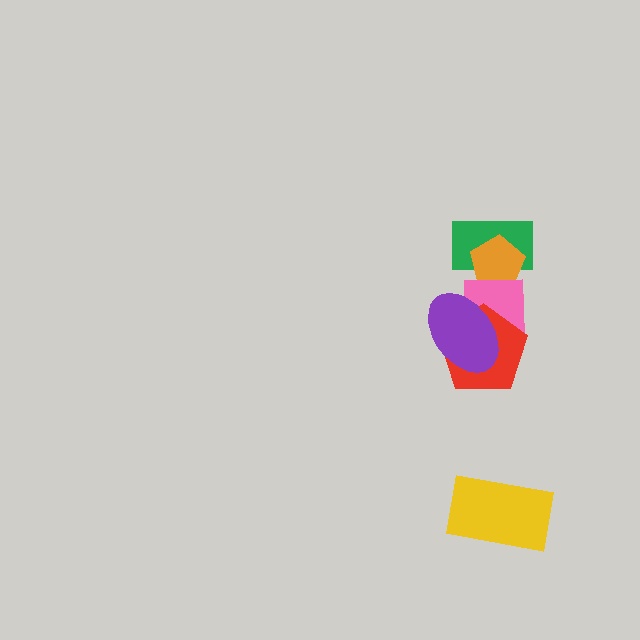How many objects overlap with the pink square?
4 objects overlap with the pink square.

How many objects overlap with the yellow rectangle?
0 objects overlap with the yellow rectangle.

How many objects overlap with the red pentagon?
2 objects overlap with the red pentagon.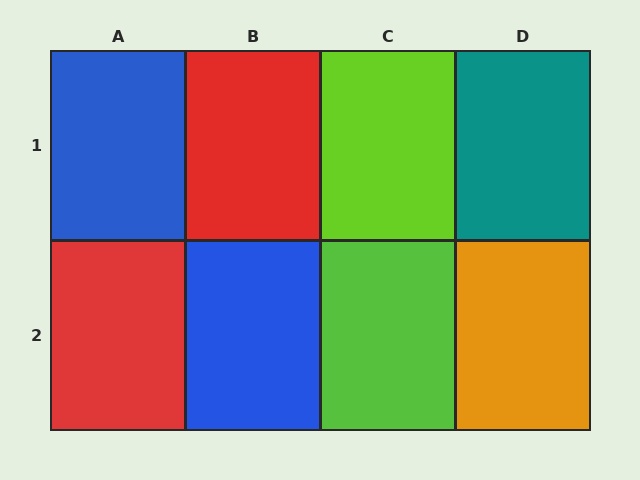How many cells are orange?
1 cell is orange.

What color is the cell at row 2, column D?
Orange.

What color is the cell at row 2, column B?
Blue.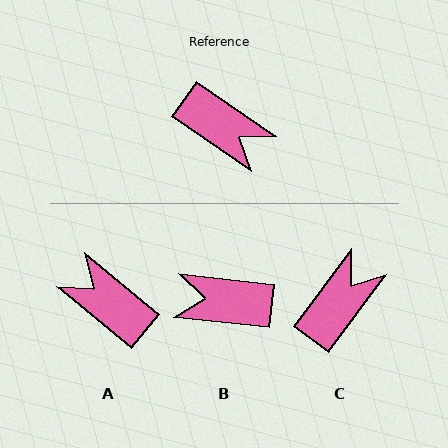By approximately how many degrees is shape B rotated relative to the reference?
Approximately 151 degrees clockwise.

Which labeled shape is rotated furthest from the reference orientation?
A, about 175 degrees away.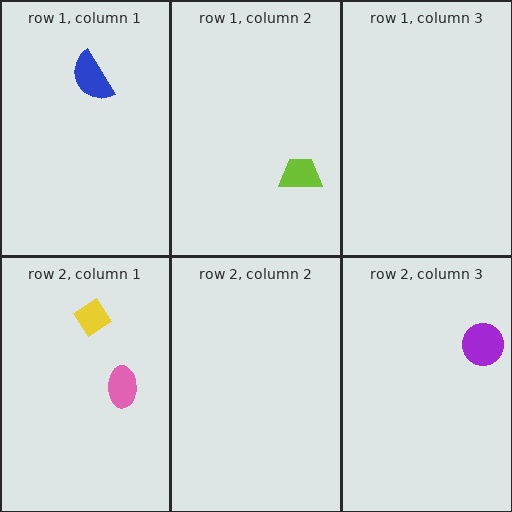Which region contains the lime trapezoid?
The row 1, column 2 region.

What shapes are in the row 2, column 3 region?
The purple circle.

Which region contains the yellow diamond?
The row 2, column 1 region.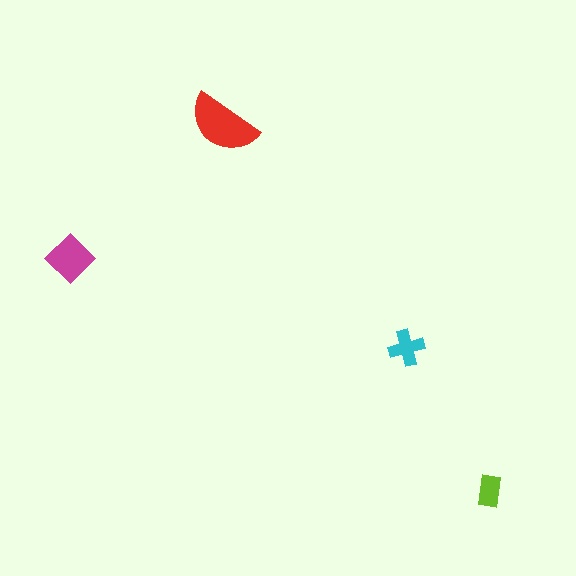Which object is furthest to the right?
The lime rectangle is rightmost.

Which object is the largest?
The red semicircle.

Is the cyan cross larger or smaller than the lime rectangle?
Larger.